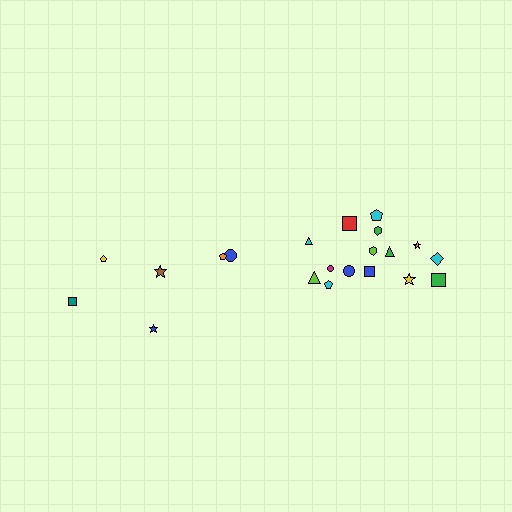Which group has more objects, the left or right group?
The right group.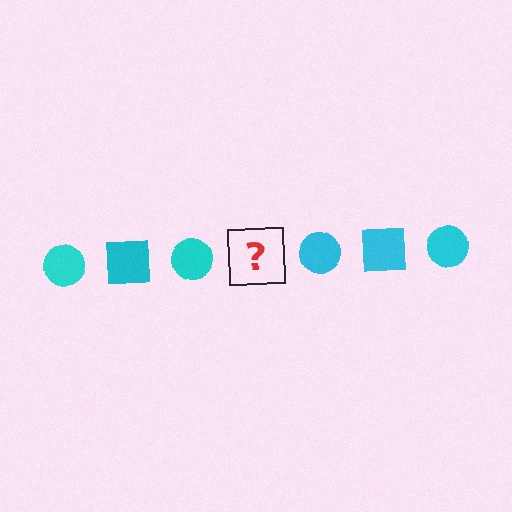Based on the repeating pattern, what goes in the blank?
The blank should be a cyan square.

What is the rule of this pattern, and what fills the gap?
The rule is that the pattern cycles through circle, square shapes in cyan. The gap should be filled with a cyan square.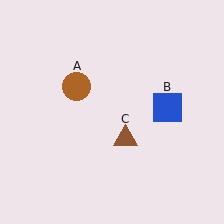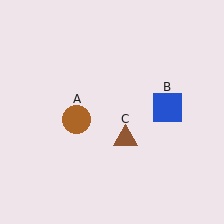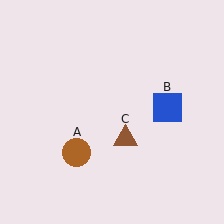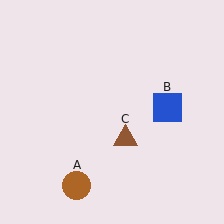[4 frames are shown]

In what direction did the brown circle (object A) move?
The brown circle (object A) moved down.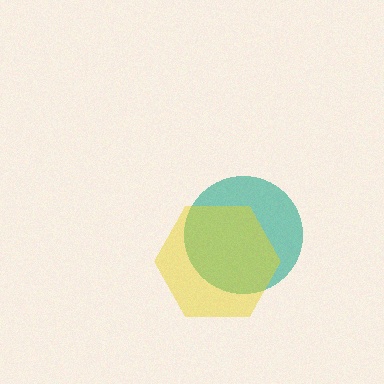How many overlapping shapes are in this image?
There are 2 overlapping shapes in the image.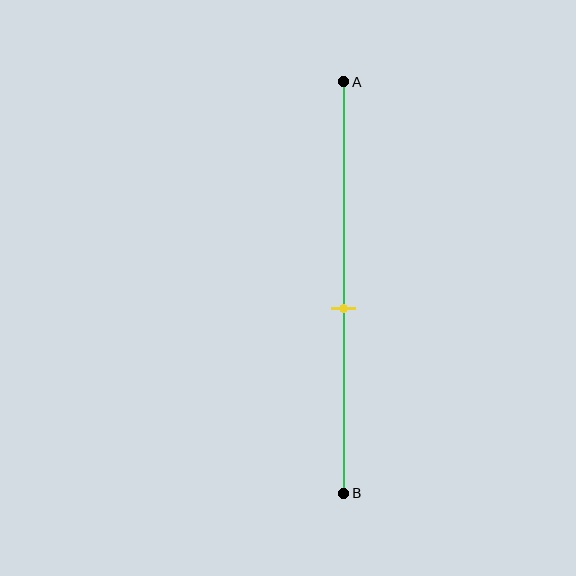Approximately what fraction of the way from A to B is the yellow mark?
The yellow mark is approximately 55% of the way from A to B.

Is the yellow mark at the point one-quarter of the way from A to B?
No, the mark is at about 55% from A, not at the 25% one-quarter point.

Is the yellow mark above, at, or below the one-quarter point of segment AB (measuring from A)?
The yellow mark is below the one-quarter point of segment AB.